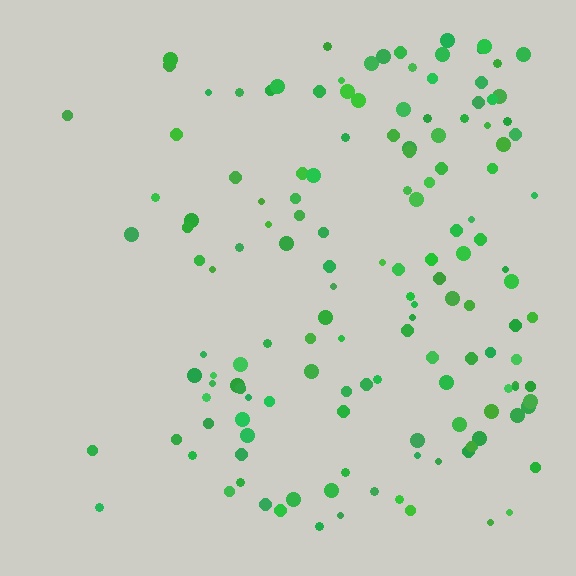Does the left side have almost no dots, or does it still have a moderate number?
Still a moderate number, just noticeably fewer than the right.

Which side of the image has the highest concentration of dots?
The right.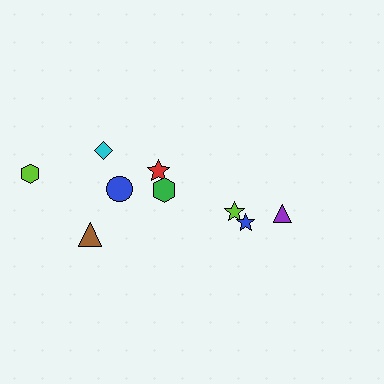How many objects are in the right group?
There are 3 objects.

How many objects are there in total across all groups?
There are 9 objects.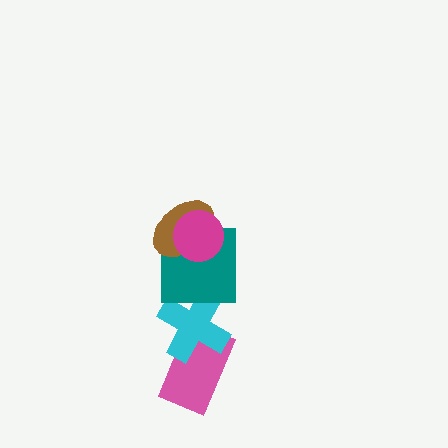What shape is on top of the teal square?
The brown ellipse is on top of the teal square.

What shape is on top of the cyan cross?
The teal square is on top of the cyan cross.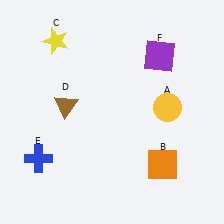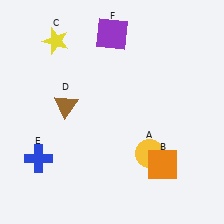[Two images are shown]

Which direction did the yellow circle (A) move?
The yellow circle (A) moved down.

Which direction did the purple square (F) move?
The purple square (F) moved left.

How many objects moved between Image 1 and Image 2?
2 objects moved between the two images.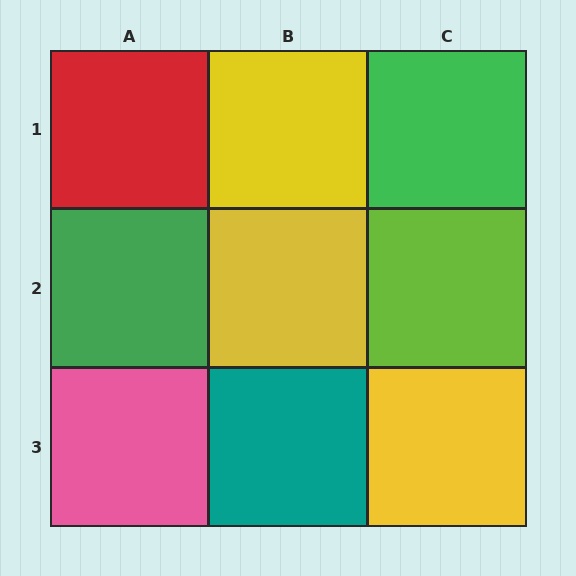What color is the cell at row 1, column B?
Yellow.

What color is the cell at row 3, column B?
Teal.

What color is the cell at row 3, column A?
Pink.